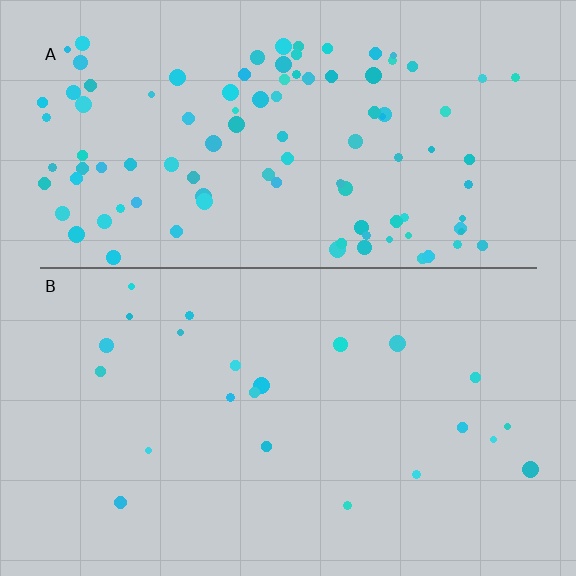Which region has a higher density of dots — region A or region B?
A (the top).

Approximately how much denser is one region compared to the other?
Approximately 4.5× — region A over region B.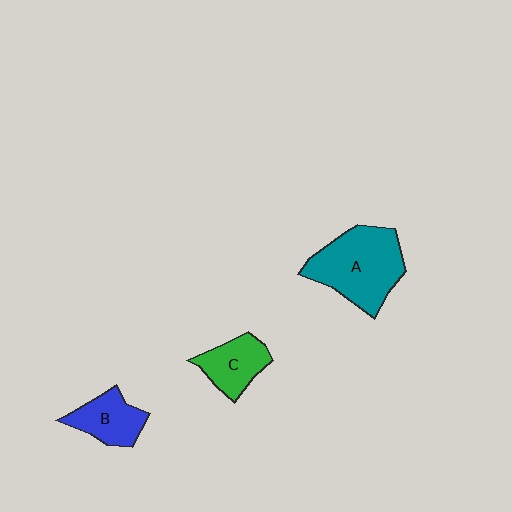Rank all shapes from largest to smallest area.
From largest to smallest: A (teal), C (green), B (blue).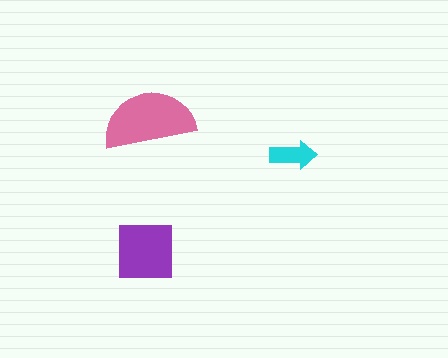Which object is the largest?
The pink semicircle.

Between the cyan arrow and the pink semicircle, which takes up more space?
The pink semicircle.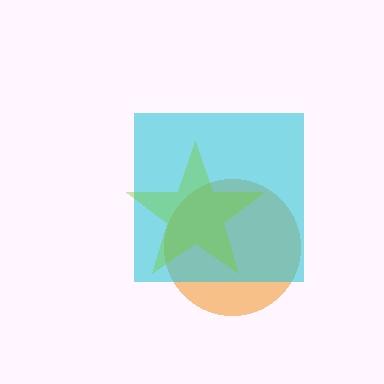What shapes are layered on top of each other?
The layered shapes are: an orange circle, a cyan square, a lime star.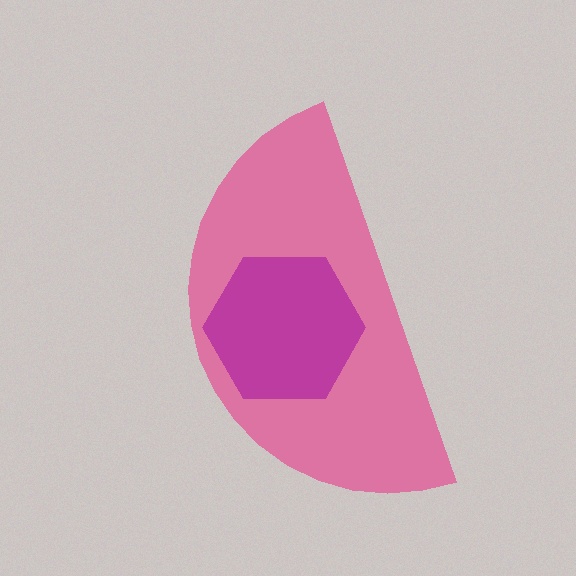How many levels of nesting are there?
2.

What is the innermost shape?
The magenta hexagon.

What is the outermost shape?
The pink semicircle.